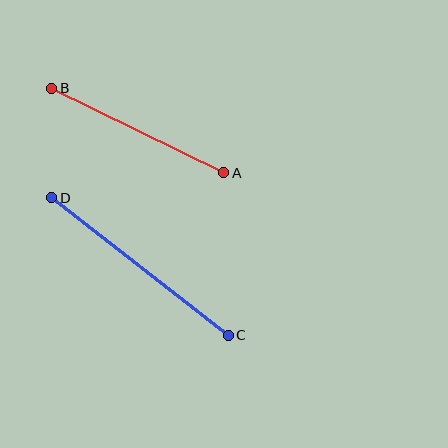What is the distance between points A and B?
The distance is approximately 192 pixels.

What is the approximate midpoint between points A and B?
The midpoint is at approximately (138, 130) pixels.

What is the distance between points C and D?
The distance is approximately 224 pixels.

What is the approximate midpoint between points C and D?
The midpoint is at approximately (140, 266) pixels.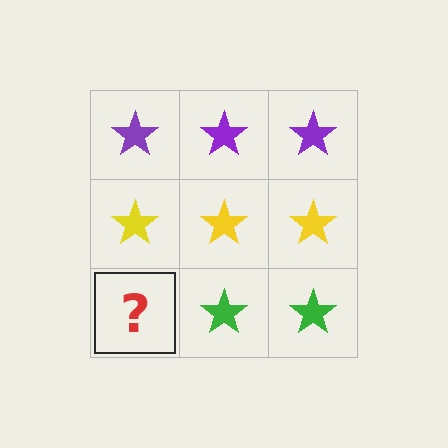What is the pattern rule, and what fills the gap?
The rule is that each row has a consistent color. The gap should be filled with a green star.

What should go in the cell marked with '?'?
The missing cell should contain a green star.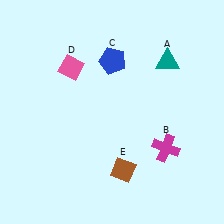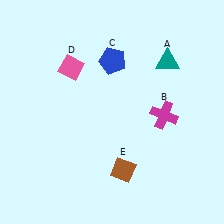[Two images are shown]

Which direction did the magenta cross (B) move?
The magenta cross (B) moved up.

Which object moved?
The magenta cross (B) moved up.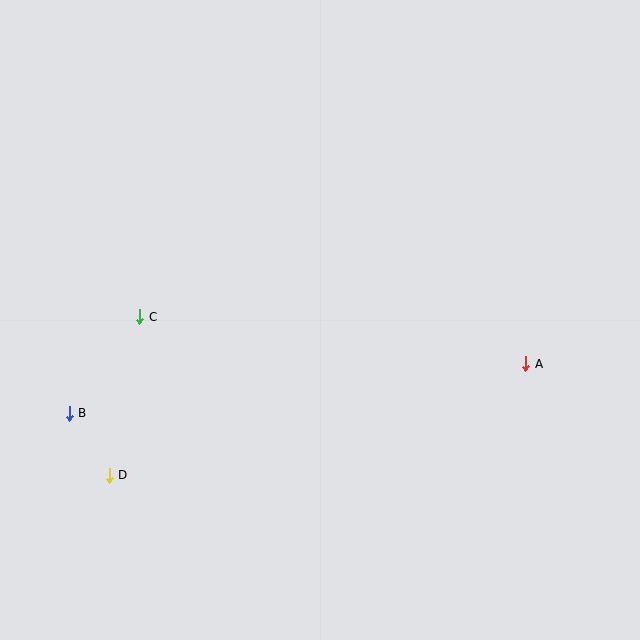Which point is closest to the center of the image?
Point C at (140, 317) is closest to the center.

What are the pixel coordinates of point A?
Point A is at (526, 364).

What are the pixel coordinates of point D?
Point D is at (109, 475).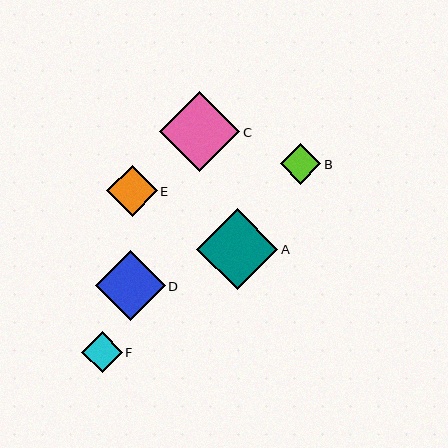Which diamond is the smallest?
Diamond B is the smallest with a size of approximately 40 pixels.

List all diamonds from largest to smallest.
From largest to smallest: A, C, D, E, F, B.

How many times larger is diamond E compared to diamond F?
Diamond E is approximately 1.2 times the size of diamond F.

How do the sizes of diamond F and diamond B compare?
Diamond F and diamond B are approximately the same size.